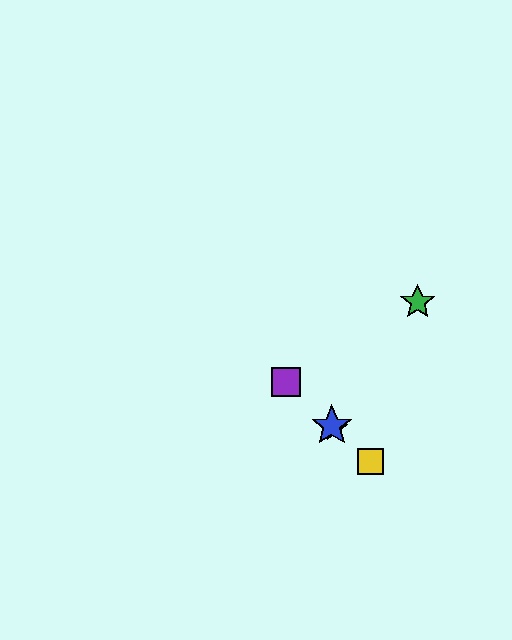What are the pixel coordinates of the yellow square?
The yellow square is at (370, 462).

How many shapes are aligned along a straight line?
4 shapes (the red star, the blue star, the yellow square, the purple square) are aligned along a straight line.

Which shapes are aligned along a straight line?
The red star, the blue star, the yellow square, the purple square are aligned along a straight line.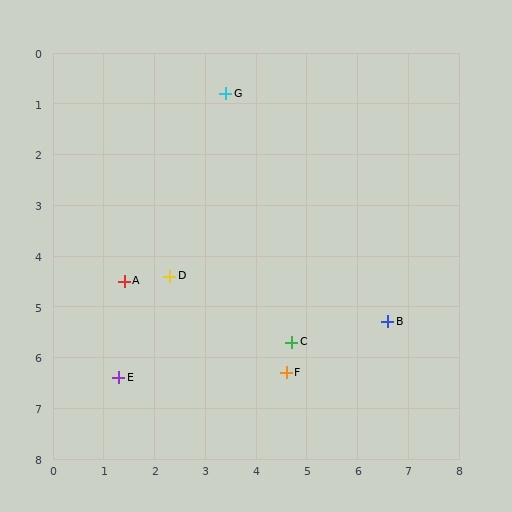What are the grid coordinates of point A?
Point A is at approximately (1.4, 4.5).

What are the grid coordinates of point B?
Point B is at approximately (6.6, 5.3).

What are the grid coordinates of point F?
Point F is at approximately (4.6, 6.3).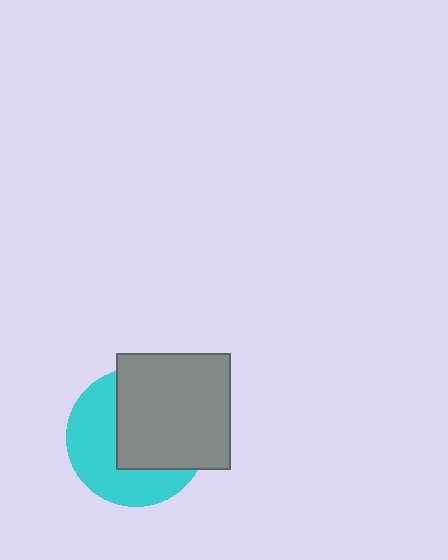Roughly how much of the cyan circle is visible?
About half of it is visible (roughly 47%).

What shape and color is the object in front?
The object in front is a gray rectangle.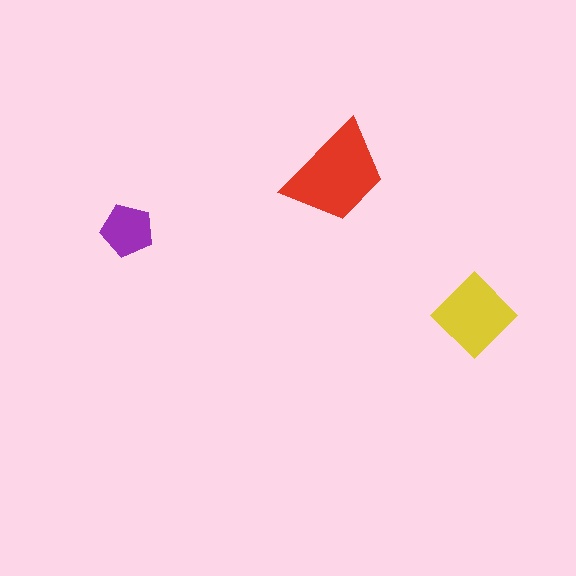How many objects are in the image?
There are 3 objects in the image.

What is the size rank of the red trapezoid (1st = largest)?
1st.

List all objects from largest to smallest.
The red trapezoid, the yellow diamond, the purple pentagon.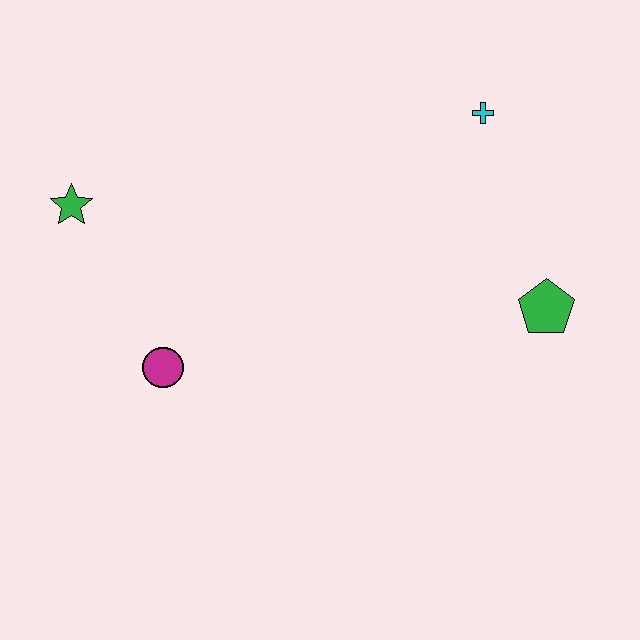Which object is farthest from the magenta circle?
The cyan cross is farthest from the magenta circle.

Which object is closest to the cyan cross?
The green pentagon is closest to the cyan cross.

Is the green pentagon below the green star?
Yes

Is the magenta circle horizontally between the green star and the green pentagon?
Yes